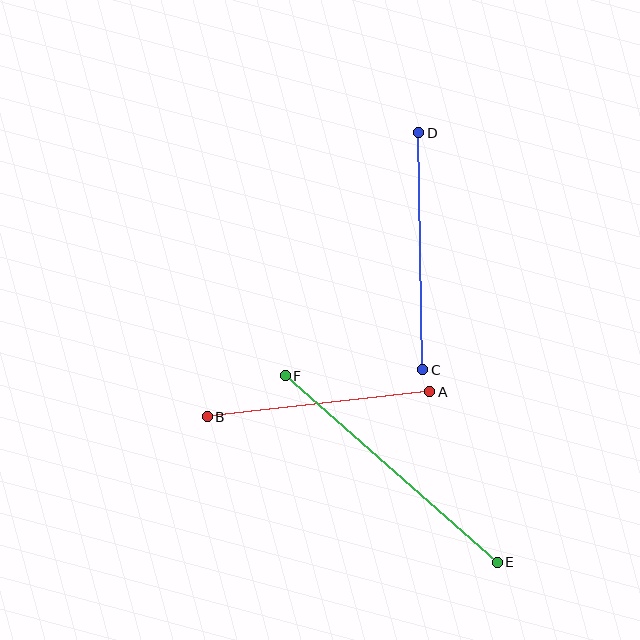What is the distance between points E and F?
The distance is approximately 283 pixels.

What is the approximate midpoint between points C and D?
The midpoint is at approximately (421, 251) pixels.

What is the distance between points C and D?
The distance is approximately 237 pixels.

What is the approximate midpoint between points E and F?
The midpoint is at approximately (391, 469) pixels.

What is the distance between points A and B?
The distance is approximately 224 pixels.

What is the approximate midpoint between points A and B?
The midpoint is at approximately (318, 404) pixels.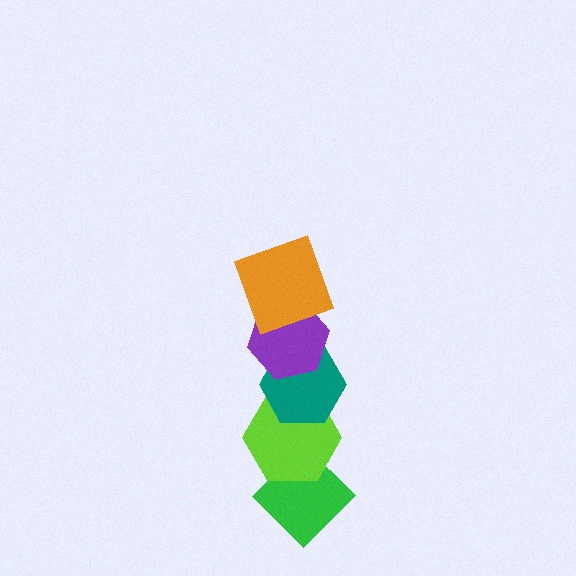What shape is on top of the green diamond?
The lime hexagon is on top of the green diamond.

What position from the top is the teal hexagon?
The teal hexagon is 3rd from the top.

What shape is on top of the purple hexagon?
The orange square is on top of the purple hexagon.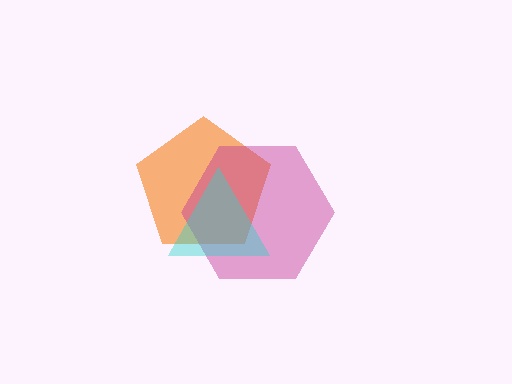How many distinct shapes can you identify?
There are 3 distinct shapes: an orange pentagon, a magenta hexagon, a cyan triangle.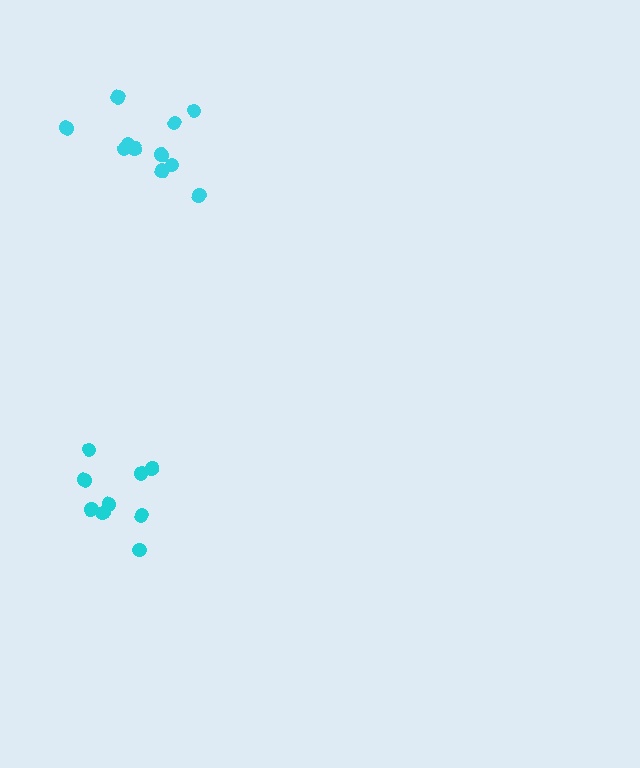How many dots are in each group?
Group 1: 11 dots, Group 2: 9 dots (20 total).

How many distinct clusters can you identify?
There are 2 distinct clusters.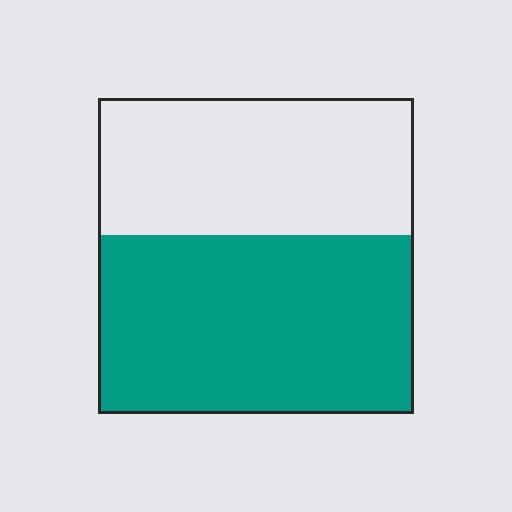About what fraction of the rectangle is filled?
About three fifths (3/5).